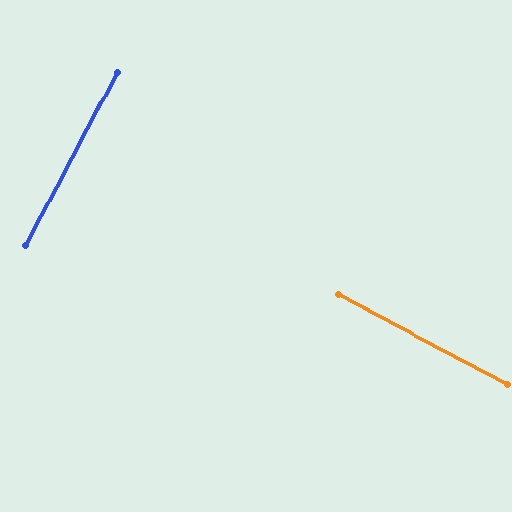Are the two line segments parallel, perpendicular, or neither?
Perpendicular — they meet at approximately 90°.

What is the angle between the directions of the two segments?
Approximately 90 degrees.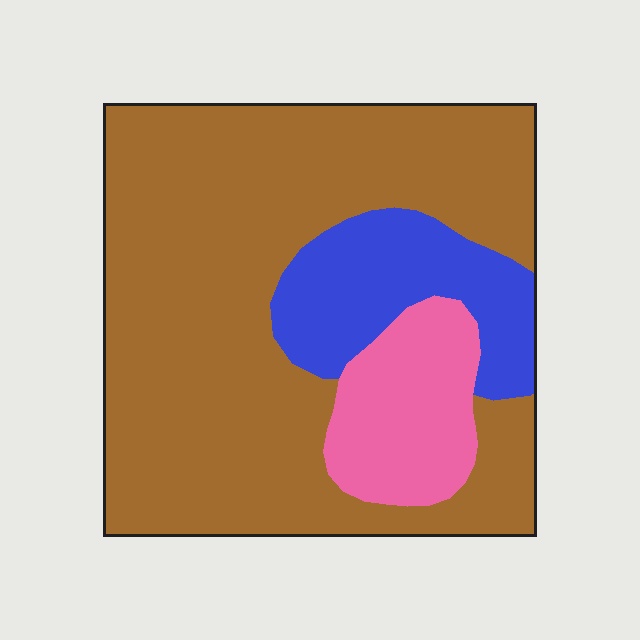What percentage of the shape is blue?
Blue takes up about one sixth (1/6) of the shape.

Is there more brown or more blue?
Brown.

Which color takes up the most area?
Brown, at roughly 70%.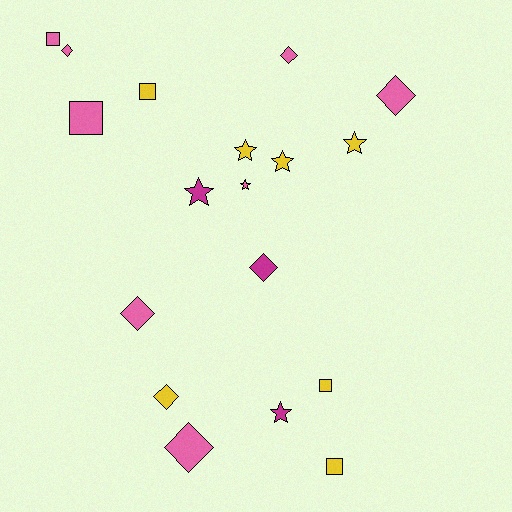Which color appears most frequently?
Pink, with 8 objects.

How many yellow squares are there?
There are 3 yellow squares.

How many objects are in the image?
There are 18 objects.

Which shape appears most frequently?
Diamond, with 7 objects.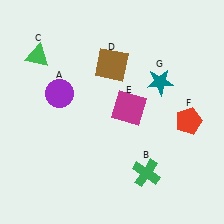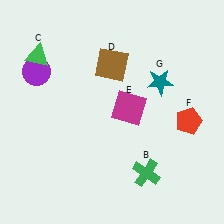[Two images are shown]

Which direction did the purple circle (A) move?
The purple circle (A) moved left.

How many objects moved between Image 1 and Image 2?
1 object moved between the two images.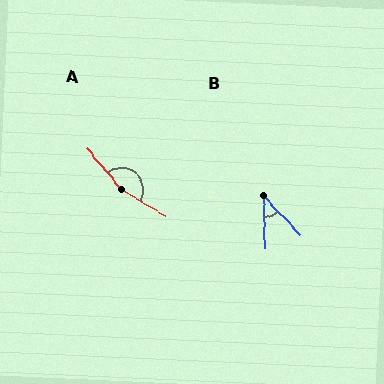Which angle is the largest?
A, at approximately 161 degrees.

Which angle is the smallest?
B, at approximately 42 degrees.